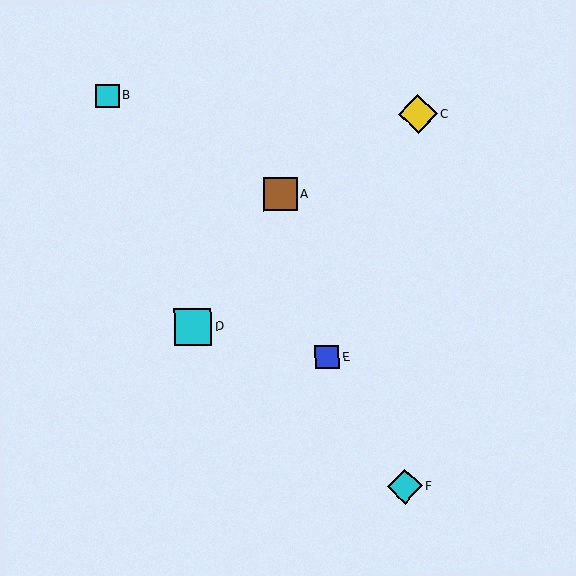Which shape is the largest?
The yellow diamond (labeled C) is the largest.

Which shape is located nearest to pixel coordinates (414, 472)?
The cyan diamond (labeled F) at (405, 487) is nearest to that location.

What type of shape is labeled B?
Shape B is a cyan square.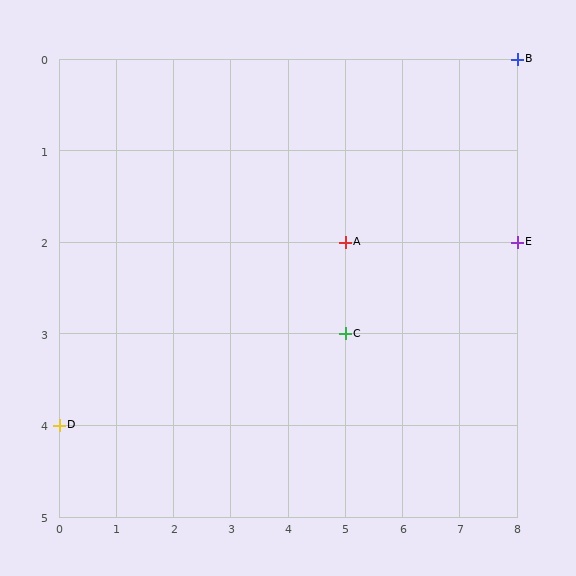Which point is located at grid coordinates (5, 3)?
Point C is at (5, 3).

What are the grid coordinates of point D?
Point D is at grid coordinates (0, 4).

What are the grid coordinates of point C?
Point C is at grid coordinates (5, 3).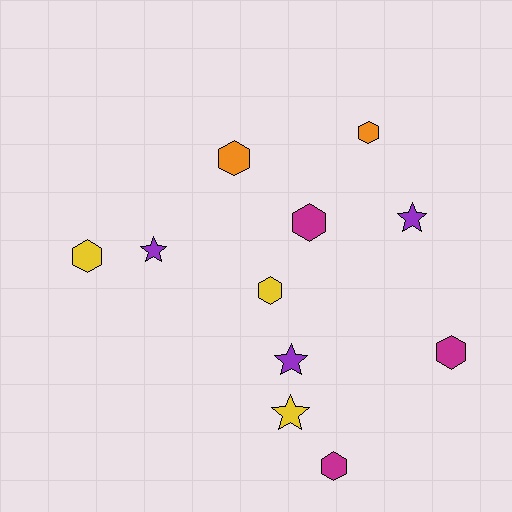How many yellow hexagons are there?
There are 2 yellow hexagons.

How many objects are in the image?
There are 11 objects.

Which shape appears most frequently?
Hexagon, with 7 objects.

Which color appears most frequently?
Yellow, with 3 objects.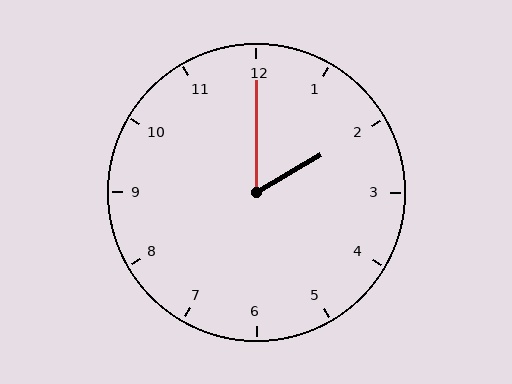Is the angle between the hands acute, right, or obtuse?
It is acute.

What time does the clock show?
2:00.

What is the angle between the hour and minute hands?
Approximately 60 degrees.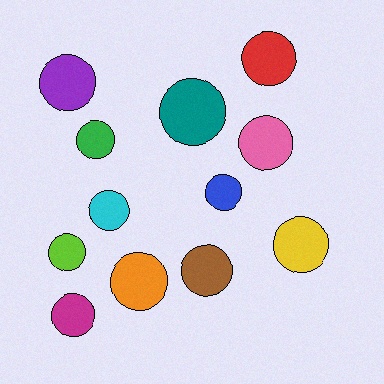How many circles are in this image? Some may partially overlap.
There are 12 circles.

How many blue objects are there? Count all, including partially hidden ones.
There is 1 blue object.